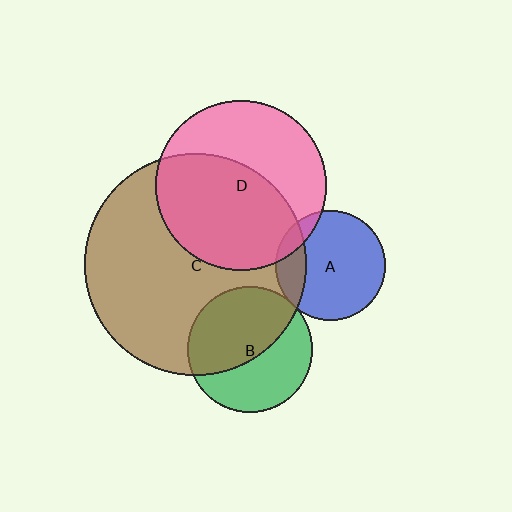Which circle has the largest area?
Circle C (brown).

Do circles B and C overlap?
Yes.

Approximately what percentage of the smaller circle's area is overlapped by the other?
Approximately 55%.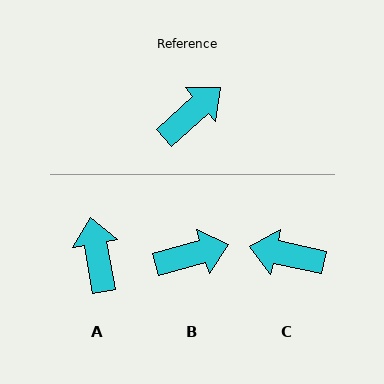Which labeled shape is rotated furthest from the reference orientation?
C, about 126 degrees away.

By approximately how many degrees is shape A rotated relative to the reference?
Approximately 58 degrees counter-clockwise.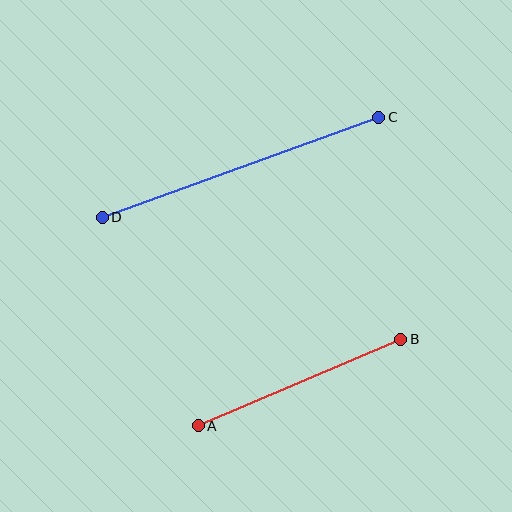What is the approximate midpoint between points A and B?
The midpoint is at approximately (299, 382) pixels.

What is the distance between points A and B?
The distance is approximately 221 pixels.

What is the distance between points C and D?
The distance is approximately 294 pixels.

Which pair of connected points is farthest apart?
Points C and D are farthest apart.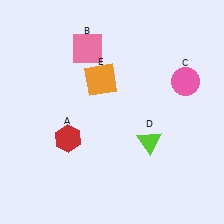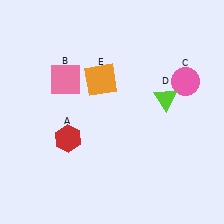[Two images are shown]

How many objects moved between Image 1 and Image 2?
2 objects moved between the two images.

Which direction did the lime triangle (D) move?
The lime triangle (D) moved up.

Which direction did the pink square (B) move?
The pink square (B) moved down.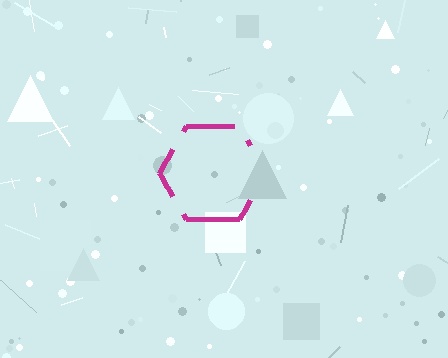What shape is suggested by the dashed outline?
The dashed outline suggests a hexagon.